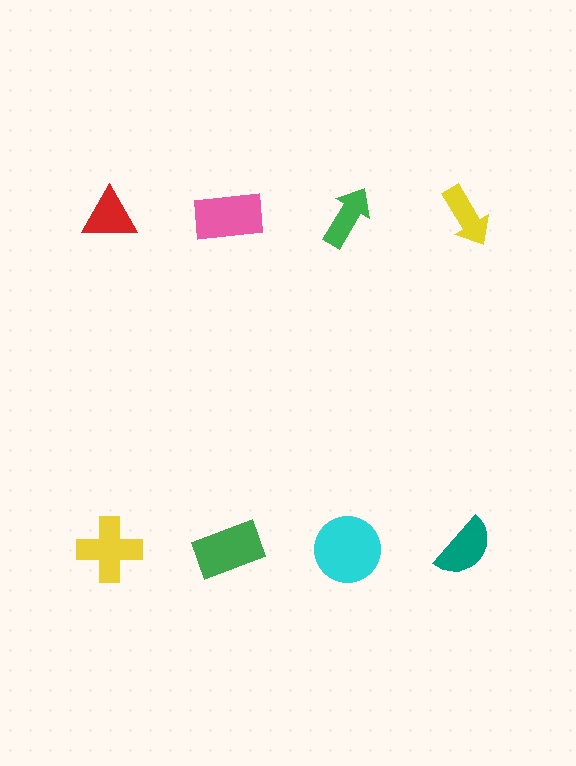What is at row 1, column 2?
A pink rectangle.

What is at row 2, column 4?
A teal semicircle.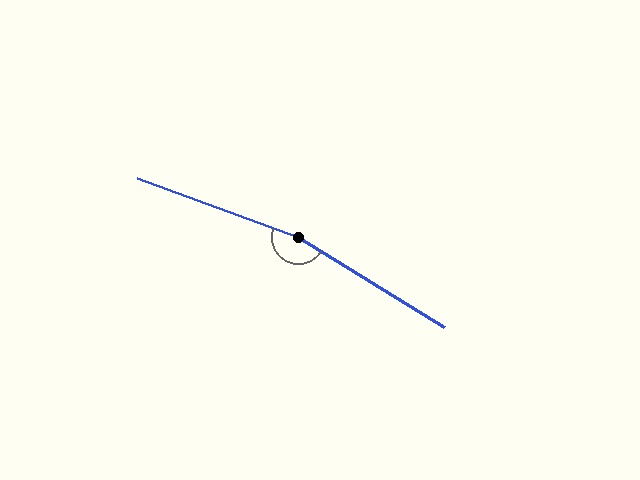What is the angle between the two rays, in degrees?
Approximately 169 degrees.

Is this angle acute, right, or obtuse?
It is obtuse.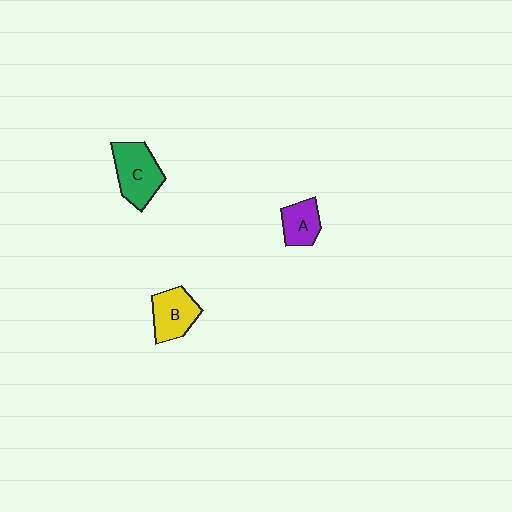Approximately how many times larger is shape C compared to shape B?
Approximately 1.2 times.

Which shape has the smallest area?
Shape A (purple).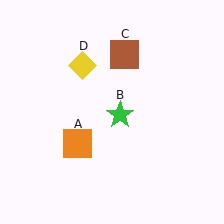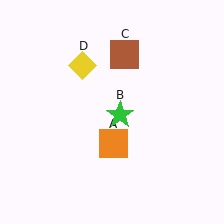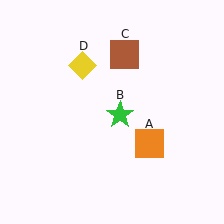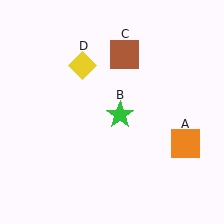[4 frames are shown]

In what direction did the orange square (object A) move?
The orange square (object A) moved right.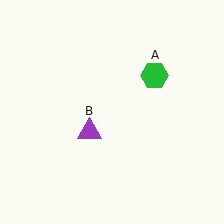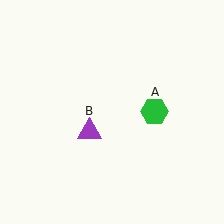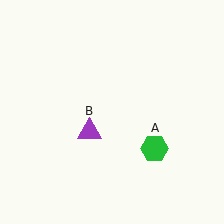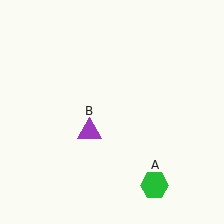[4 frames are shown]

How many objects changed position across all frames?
1 object changed position: green hexagon (object A).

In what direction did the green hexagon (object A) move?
The green hexagon (object A) moved down.